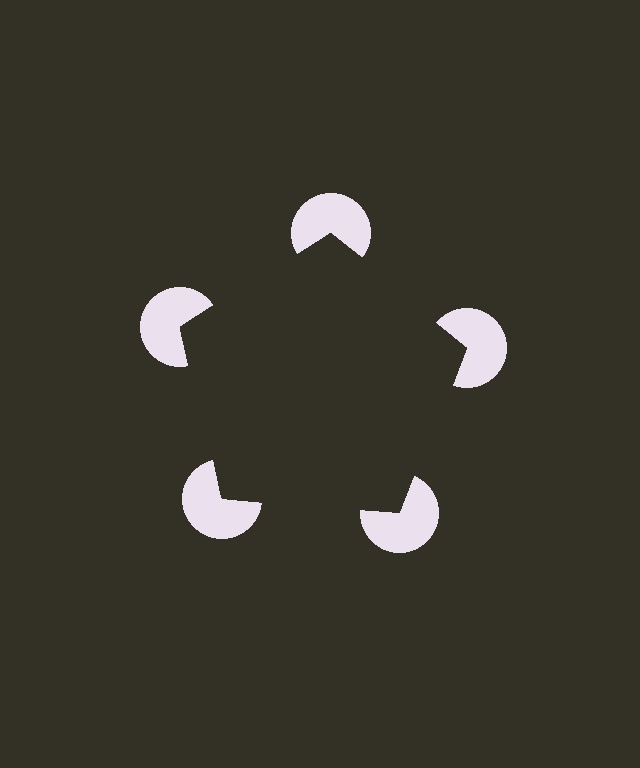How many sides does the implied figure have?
5 sides.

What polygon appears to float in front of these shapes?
An illusory pentagon — its edges are inferred from the aligned wedge cuts in the pac-man discs, not physically drawn.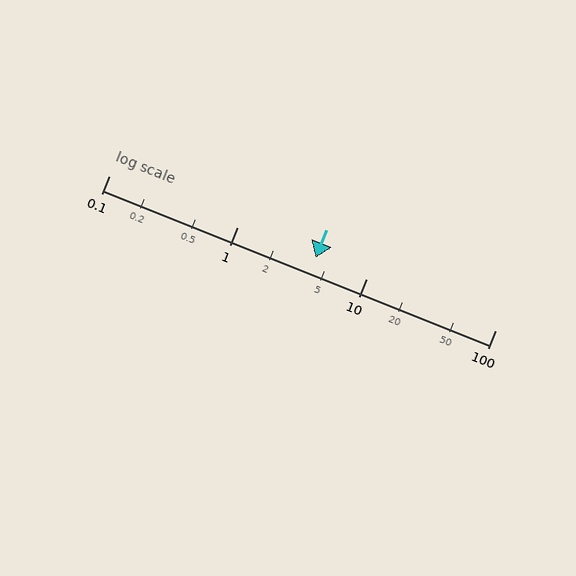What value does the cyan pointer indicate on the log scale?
The pointer indicates approximately 4.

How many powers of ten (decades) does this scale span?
The scale spans 3 decades, from 0.1 to 100.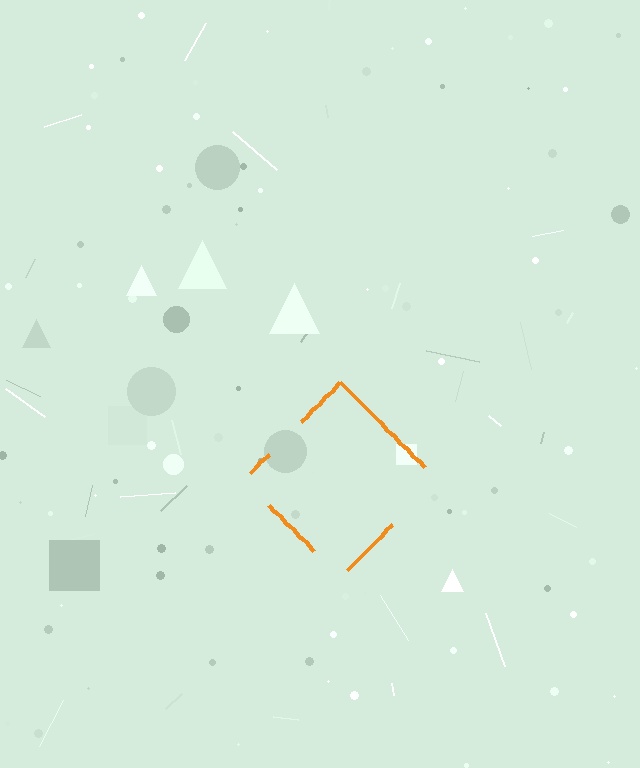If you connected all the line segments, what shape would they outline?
They would outline a diamond.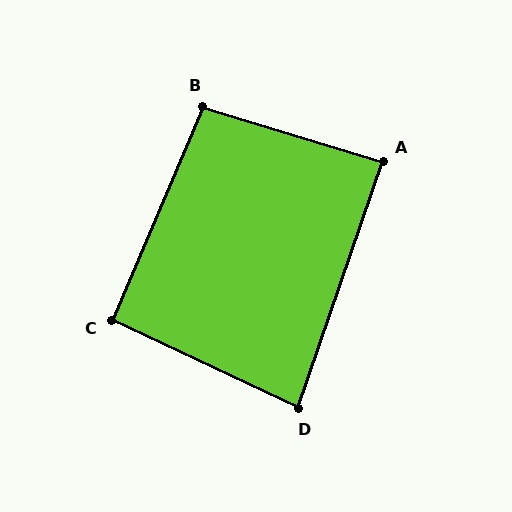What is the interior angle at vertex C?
Approximately 92 degrees (approximately right).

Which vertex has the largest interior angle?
B, at approximately 96 degrees.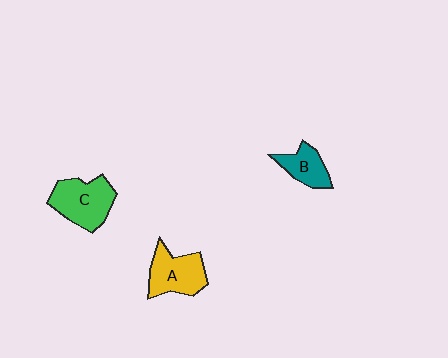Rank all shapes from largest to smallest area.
From largest to smallest: C (green), A (yellow), B (teal).